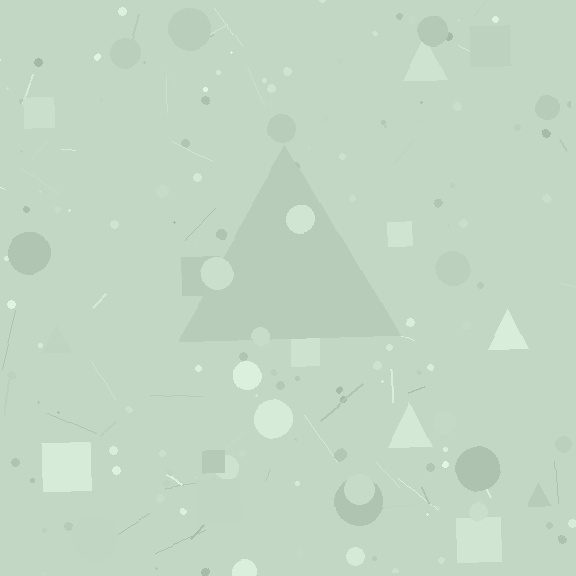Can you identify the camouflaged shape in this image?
The camouflaged shape is a triangle.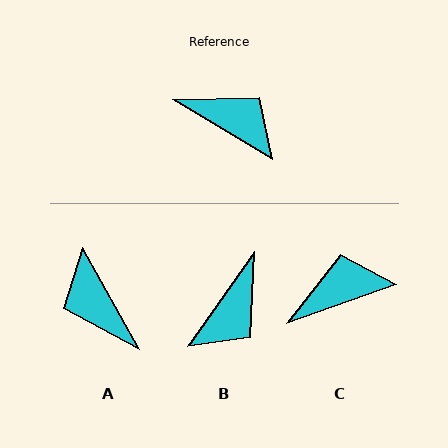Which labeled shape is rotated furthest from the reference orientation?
A, about 151 degrees away.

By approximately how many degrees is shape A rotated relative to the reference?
Approximately 151 degrees counter-clockwise.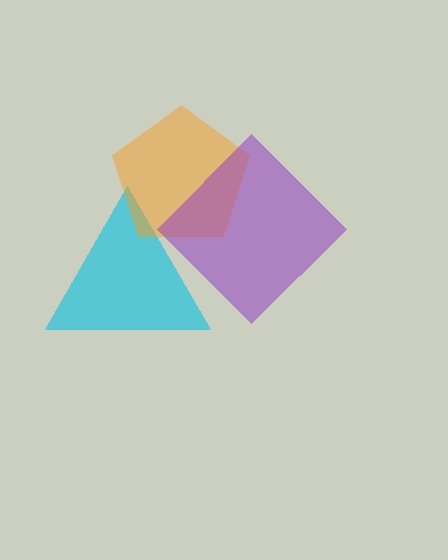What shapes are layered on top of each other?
The layered shapes are: a cyan triangle, an orange pentagon, a purple diamond.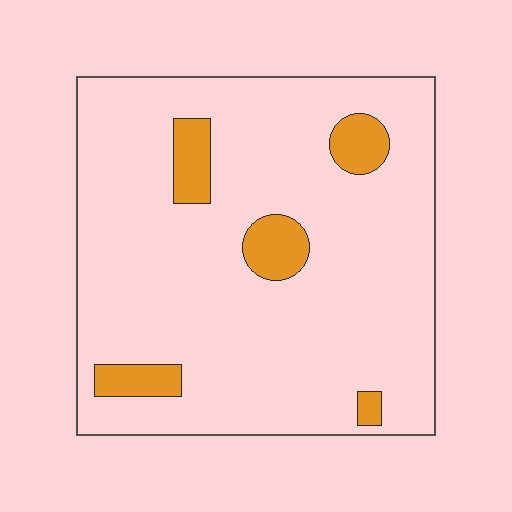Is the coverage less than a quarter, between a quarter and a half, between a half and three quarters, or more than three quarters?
Less than a quarter.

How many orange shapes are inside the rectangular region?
5.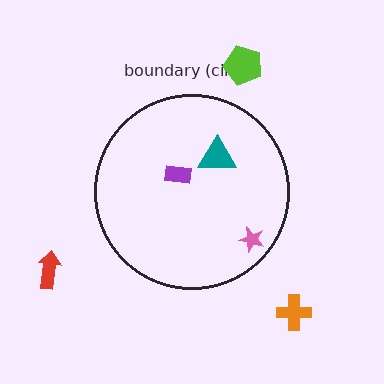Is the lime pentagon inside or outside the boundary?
Outside.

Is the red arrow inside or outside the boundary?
Outside.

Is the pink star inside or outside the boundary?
Inside.